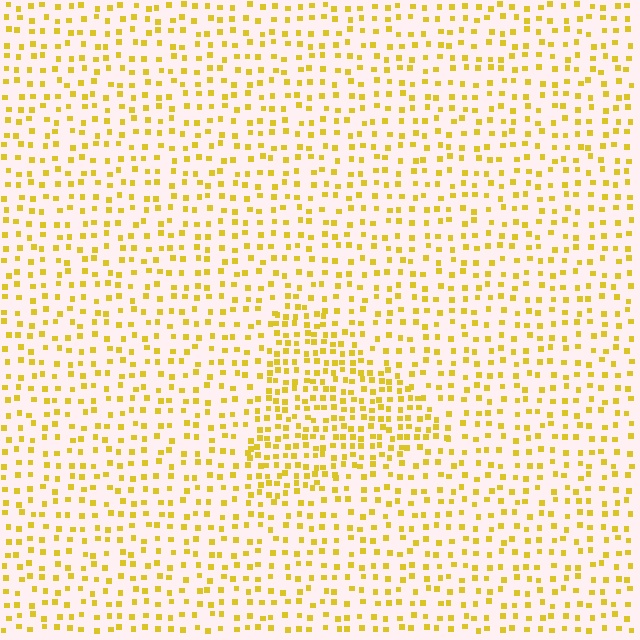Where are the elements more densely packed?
The elements are more densely packed inside the triangle boundary.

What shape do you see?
I see a triangle.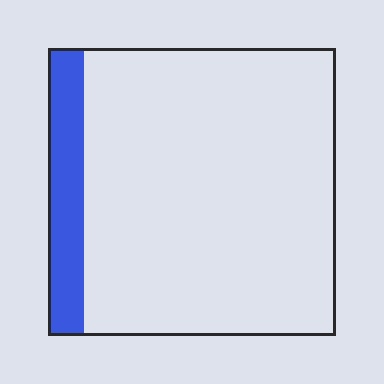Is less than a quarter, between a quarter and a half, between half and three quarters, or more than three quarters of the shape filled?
Less than a quarter.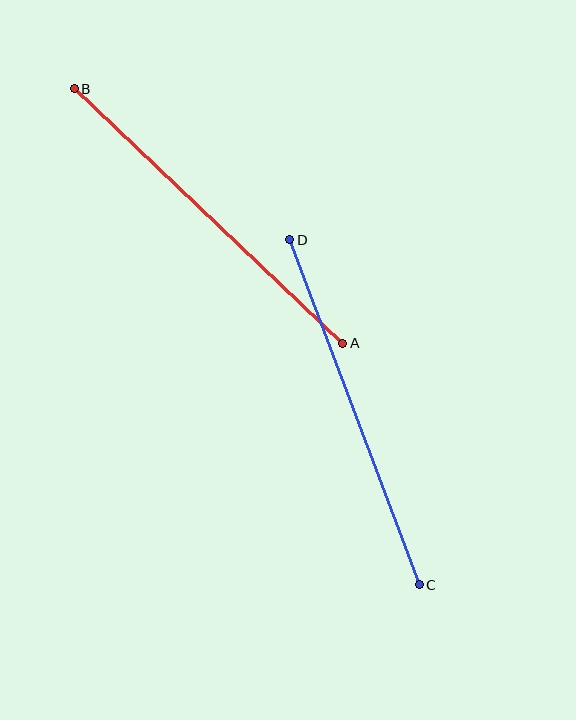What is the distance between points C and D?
The distance is approximately 369 pixels.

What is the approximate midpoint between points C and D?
The midpoint is at approximately (355, 412) pixels.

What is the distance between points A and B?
The distance is approximately 370 pixels.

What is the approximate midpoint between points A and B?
The midpoint is at approximately (208, 216) pixels.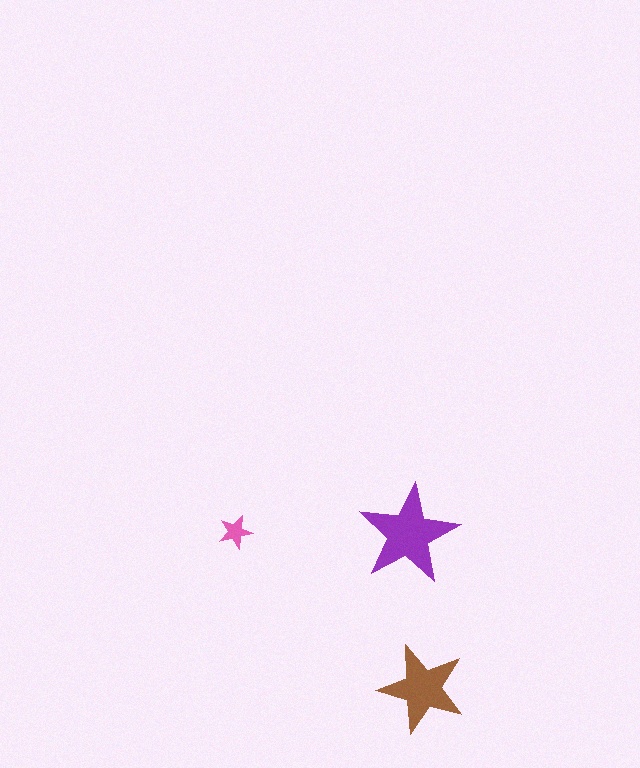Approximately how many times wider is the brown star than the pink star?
About 2.5 times wider.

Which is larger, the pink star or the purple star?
The purple one.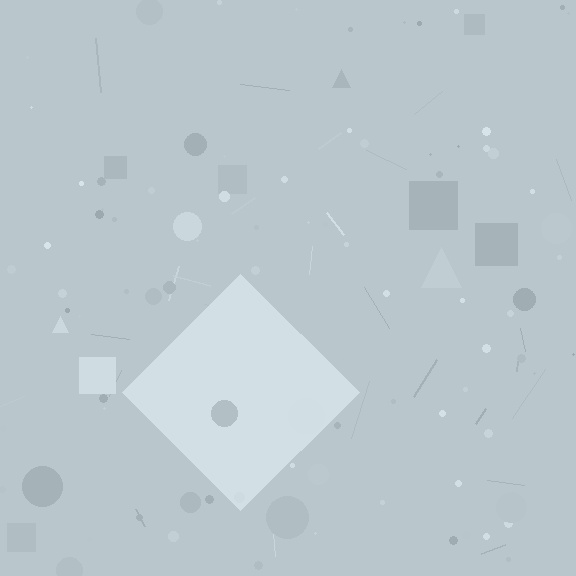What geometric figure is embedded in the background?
A diamond is embedded in the background.